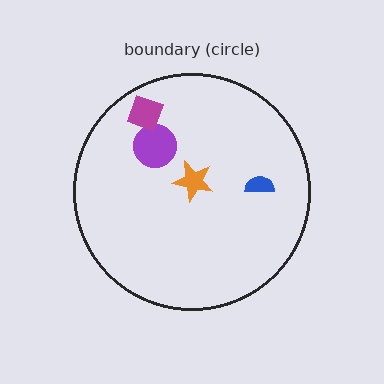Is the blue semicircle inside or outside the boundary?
Inside.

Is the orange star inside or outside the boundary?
Inside.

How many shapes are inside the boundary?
4 inside, 0 outside.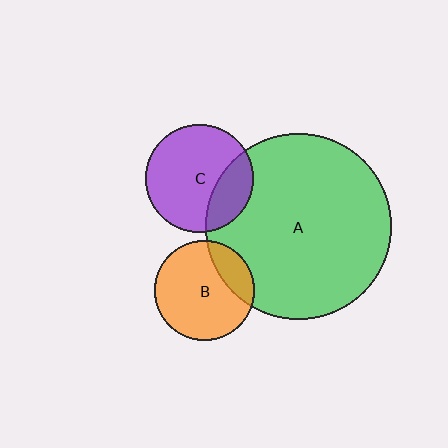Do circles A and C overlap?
Yes.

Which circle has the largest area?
Circle A (green).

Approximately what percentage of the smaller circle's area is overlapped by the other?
Approximately 25%.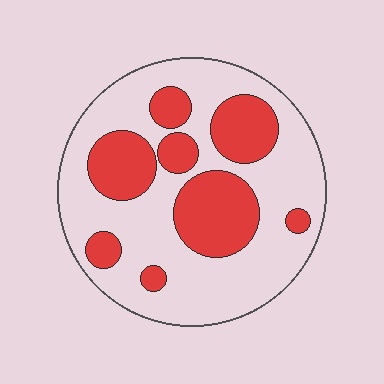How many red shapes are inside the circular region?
8.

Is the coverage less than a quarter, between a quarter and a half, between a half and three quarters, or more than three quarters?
Between a quarter and a half.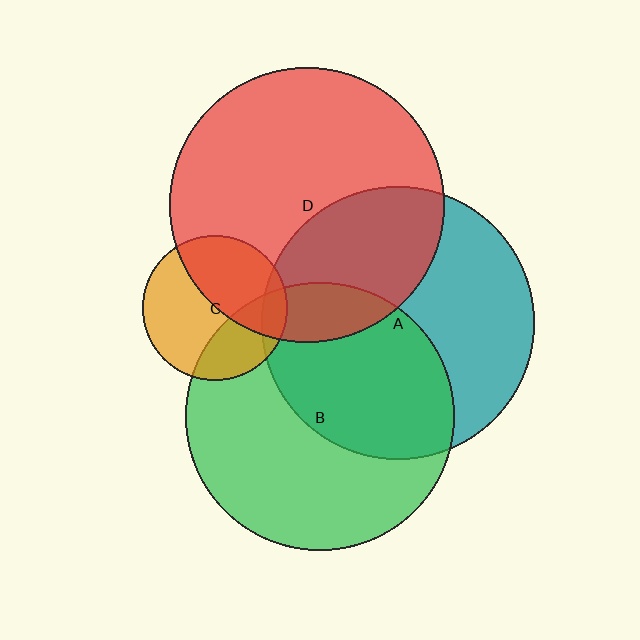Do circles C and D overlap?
Yes.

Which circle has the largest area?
Circle D (red).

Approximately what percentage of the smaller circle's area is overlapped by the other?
Approximately 45%.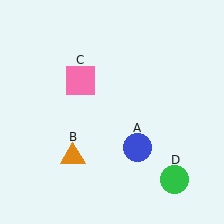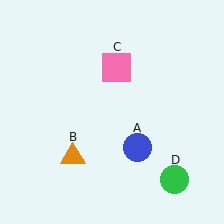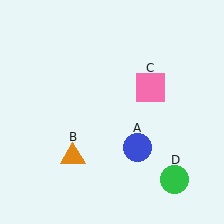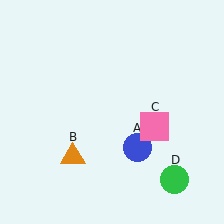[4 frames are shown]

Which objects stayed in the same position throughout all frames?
Blue circle (object A) and orange triangle (object B) and green circle (object D) remained stationary.